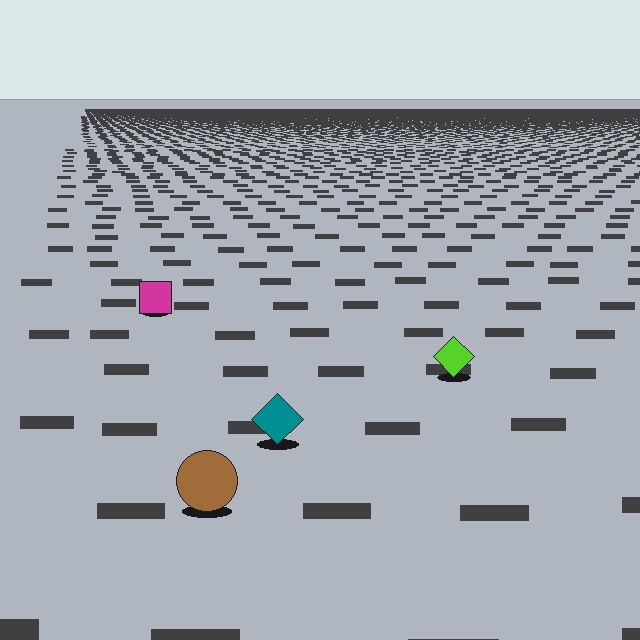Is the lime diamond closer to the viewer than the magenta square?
Yes. The lime diamond is closer — you can tell from the texture gradient: the ground texture is coarser near it.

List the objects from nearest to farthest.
From nearest to farthest: the brown circle, the teal diamond, the lime diamond, the magenta square.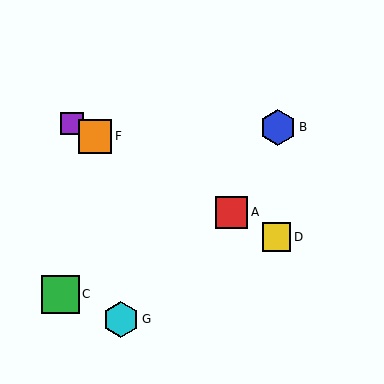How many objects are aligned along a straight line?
4 objects (A, D, E, F) are aligned along a straight line.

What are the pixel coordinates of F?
Object F is at (95, 136).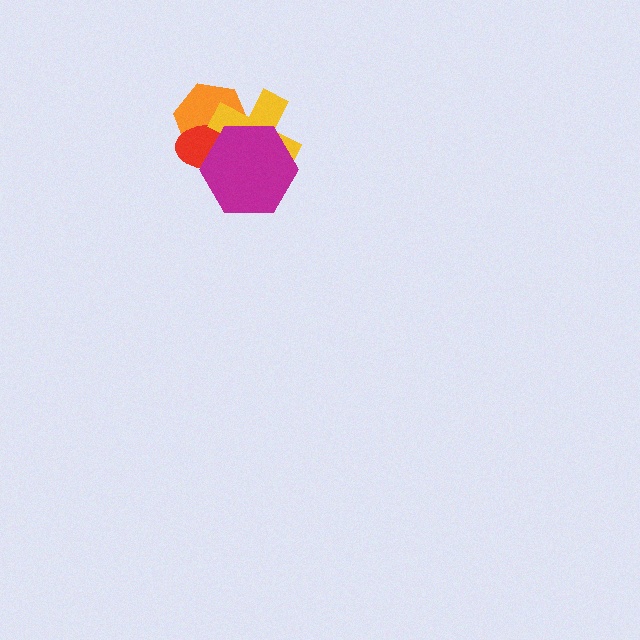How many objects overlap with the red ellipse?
3 objects overlap with the red ellipse.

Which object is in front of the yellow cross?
The magenta hexagon is in front of the yellow cross.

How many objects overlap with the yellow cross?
3 objects overlap with the yellow cross.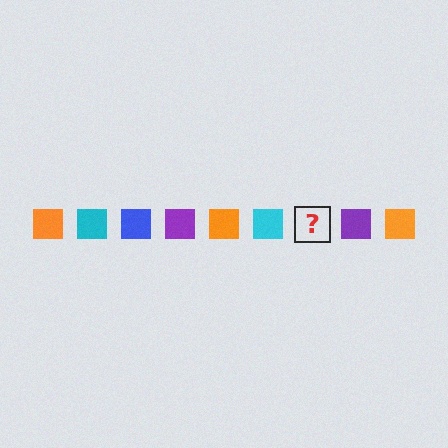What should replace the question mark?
The question mark should be replaced with a blue square.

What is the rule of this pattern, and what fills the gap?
The rule is that the pattern cycles through orange, cyan, blue, purple squares. The gap should be filled with a blue square.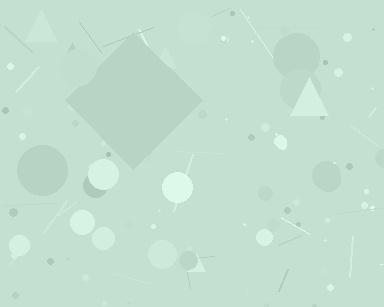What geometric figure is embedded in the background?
A diamond is embedded in the background.